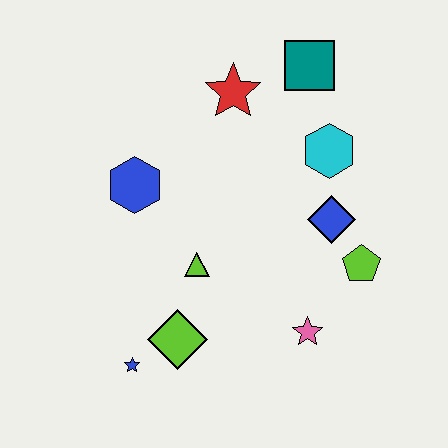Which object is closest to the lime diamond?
The blue star is closest to the lime diamond.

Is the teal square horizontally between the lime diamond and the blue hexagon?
No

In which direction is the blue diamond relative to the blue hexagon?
The blue diamond is to the right of the blue hexagon.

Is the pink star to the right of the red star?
Yes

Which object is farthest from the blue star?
The teal square is farthest from the blue star.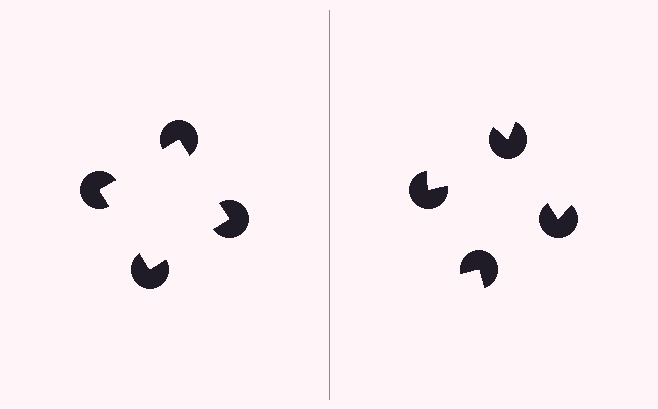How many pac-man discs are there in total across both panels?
8 — 4 on each side.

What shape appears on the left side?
An illusory square.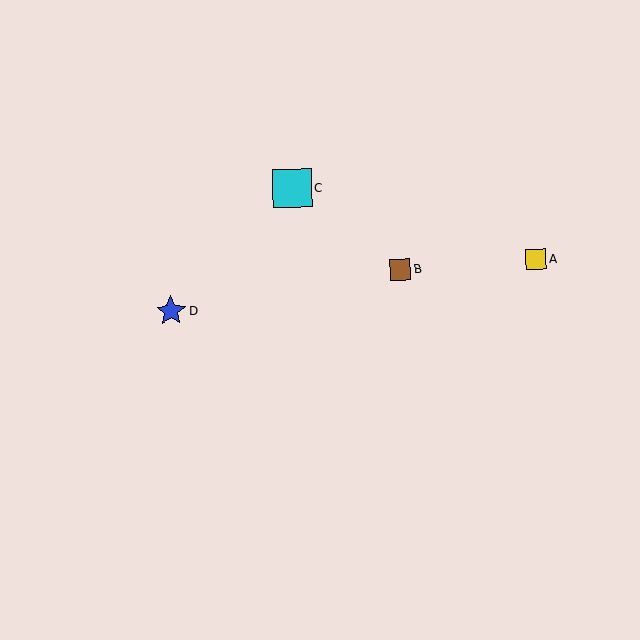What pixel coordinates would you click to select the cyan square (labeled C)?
Click at (292, 188) to select the cyan square C.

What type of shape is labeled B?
Shape B is a brown square.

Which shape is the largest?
The cyan square (labeled C) is the largest.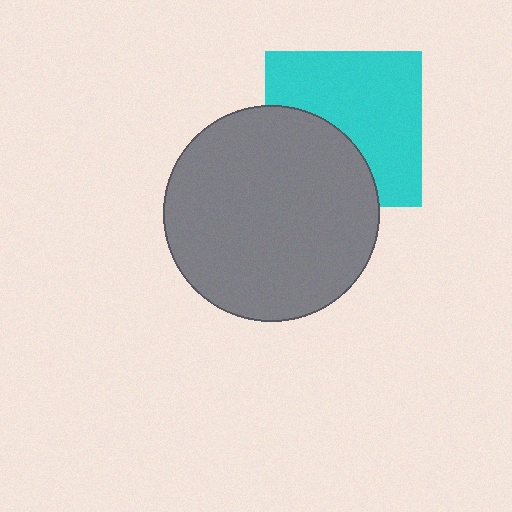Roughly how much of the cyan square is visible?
About half of it is visible (roughly 62%).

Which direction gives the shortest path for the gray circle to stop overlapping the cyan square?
Moving toward the lower-left gives the shortest separation.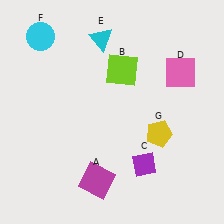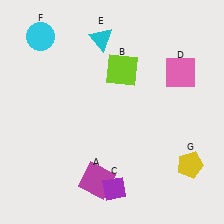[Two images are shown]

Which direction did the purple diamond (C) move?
The purple diamond (C) moved left.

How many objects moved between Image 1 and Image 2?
2 objects moved between the two images.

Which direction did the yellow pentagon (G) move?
The yellow pentagon (G) moved down.